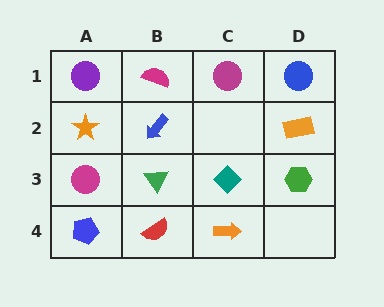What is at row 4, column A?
A blue pentagon.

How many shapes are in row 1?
4 shapes.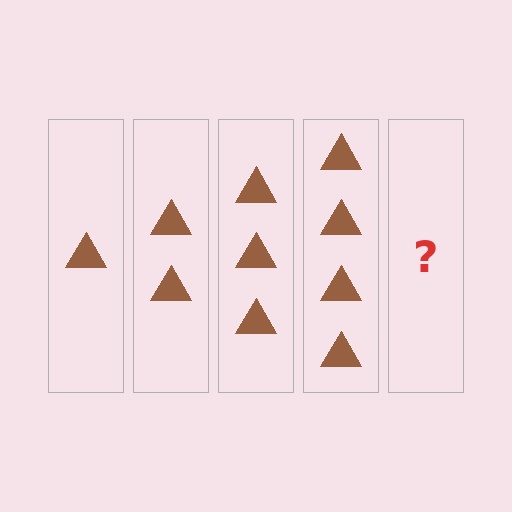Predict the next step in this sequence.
The next step is 5 triangles.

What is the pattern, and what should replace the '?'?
The pattern is that each step adds one more triangle. The '?' should be 5 triangles.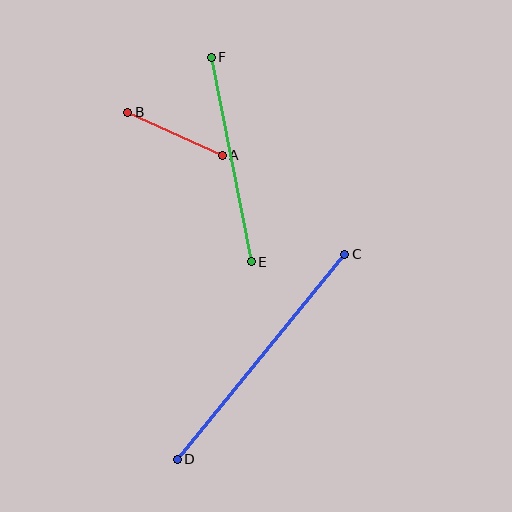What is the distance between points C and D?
The distance is approximately 265 pixels.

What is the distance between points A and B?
The distance is approximately 104 pixels.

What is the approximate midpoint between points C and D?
The midpoint is at approximately (261, 357) pixels.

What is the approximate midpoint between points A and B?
The midpoint is at approximately (175, 134) pixels.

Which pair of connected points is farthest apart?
Points C and D are farthest apart.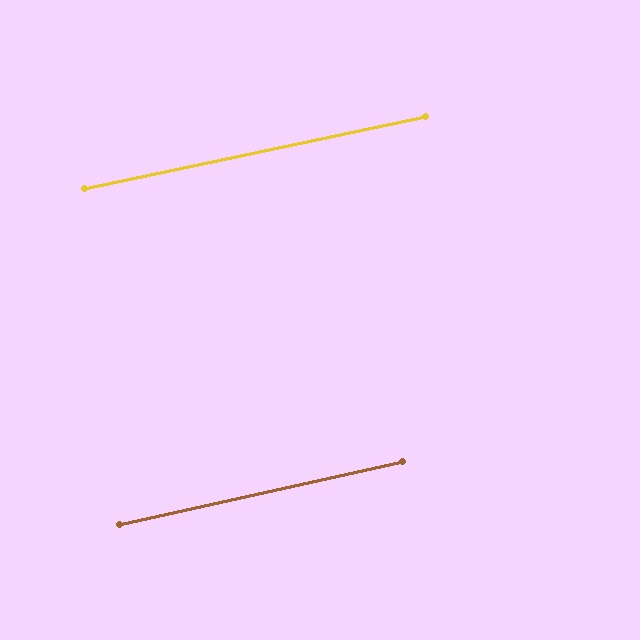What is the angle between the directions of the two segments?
Approximately 1 degree.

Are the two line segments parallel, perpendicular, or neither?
Parallel — their directions differ by only 0.6°.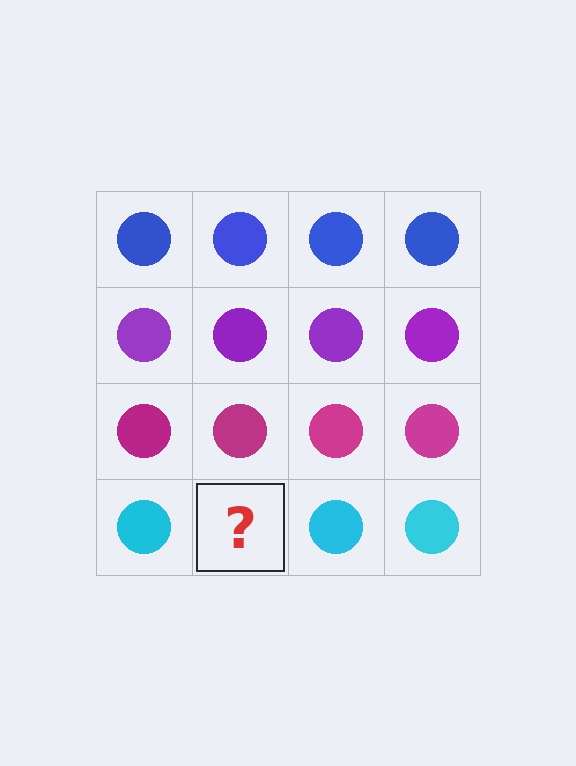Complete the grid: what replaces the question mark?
The question mark should be replaced with a cyan circle.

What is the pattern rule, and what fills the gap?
The rule is that each row has a consistent color. The gap should be filled with a cyan circle.